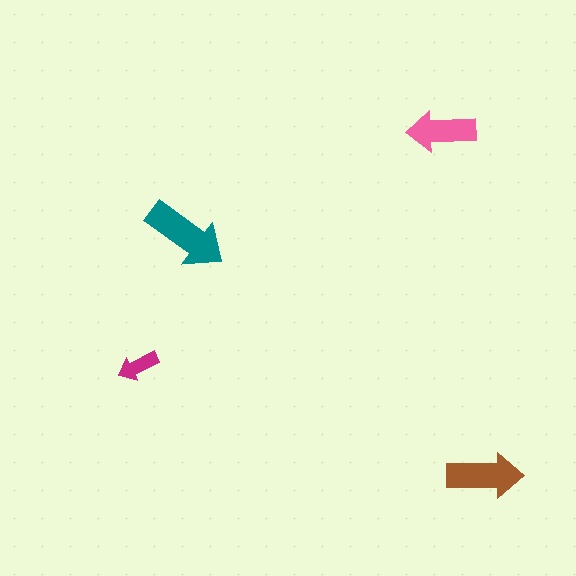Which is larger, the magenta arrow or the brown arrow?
The brown one.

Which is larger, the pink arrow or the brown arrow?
The brown one.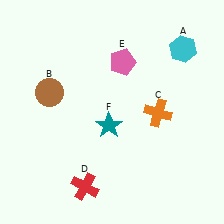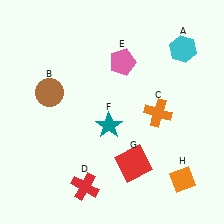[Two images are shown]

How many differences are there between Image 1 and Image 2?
There are 2 differences between the two images.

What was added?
A red square (G), an orange diamond (H) were added in Image 2.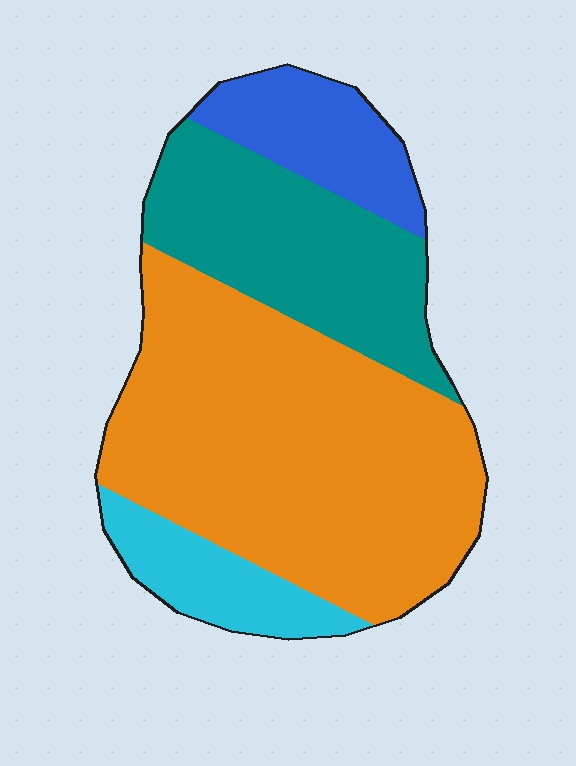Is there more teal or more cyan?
Teal.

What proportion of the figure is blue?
Blue covers roughly 10% of the figure.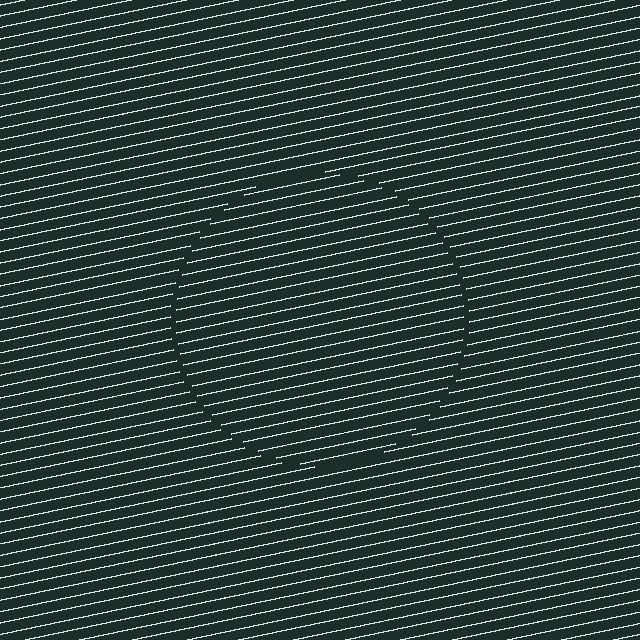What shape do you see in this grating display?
An illusory circle. The interior of the shape contains the same grating, shifted by half a period — the contour is defined by the phase discontinuity where line-ends from the inner and outer gratings abut.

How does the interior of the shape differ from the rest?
The interior of the shape contains the same grating, shifted by half a period — the contour is defined by the phase discontinuity where line-ends from the inner and outer gratings abut.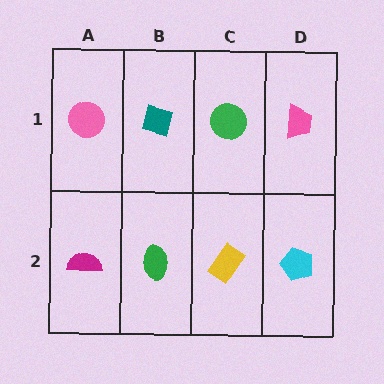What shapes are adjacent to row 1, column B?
A green ellipse (row 2, column B), a pink circle (row 1, column A), a green circle (row 1, column C).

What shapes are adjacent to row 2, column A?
A pink circle (row 1, column A), a green ellipse (row 2, column B).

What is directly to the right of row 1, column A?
A teal diamond.